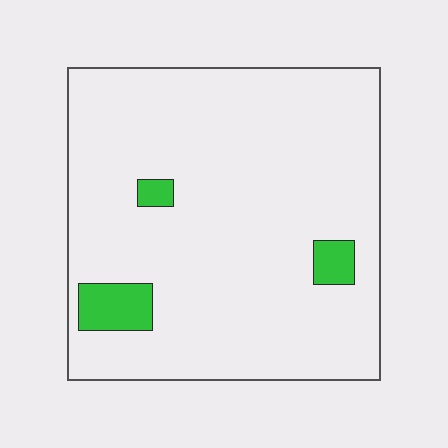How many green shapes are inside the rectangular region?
3.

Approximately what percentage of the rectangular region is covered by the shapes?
Approximately 5%.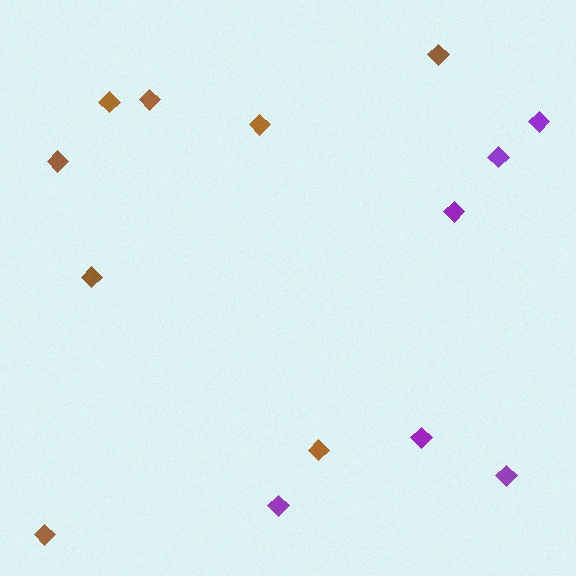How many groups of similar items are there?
There are 2 groups: one group of brown diamonds (8) and one group of purple diamonds (6).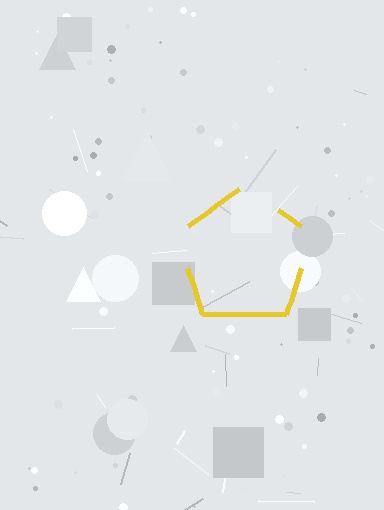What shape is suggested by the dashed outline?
The dashed outline suggests a pentagon.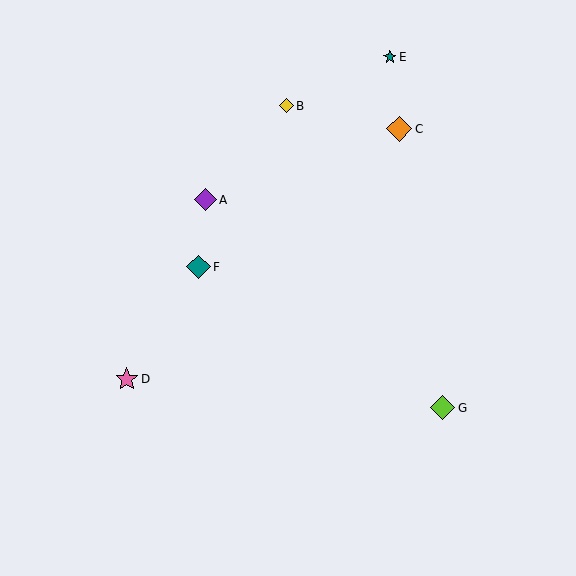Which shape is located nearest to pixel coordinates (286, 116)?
The yellow diamond (labeled B) at (287, 106) is nearest to that location.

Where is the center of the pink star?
The center of the pink star is at (127, 379).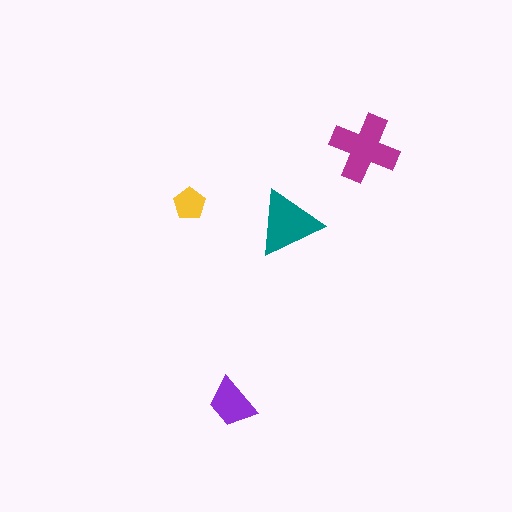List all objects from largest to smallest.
The magenta cross, the teal triangle, the purple trapezoid, the yellow pentagon.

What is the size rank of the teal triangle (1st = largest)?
2nd.